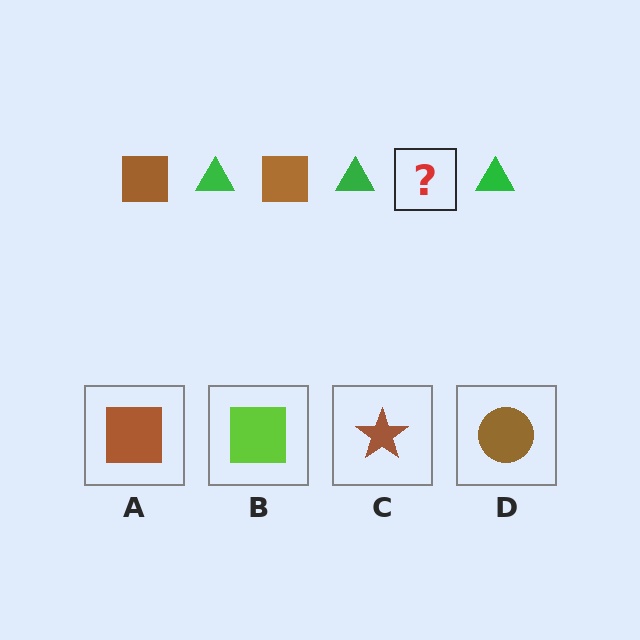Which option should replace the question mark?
Option A.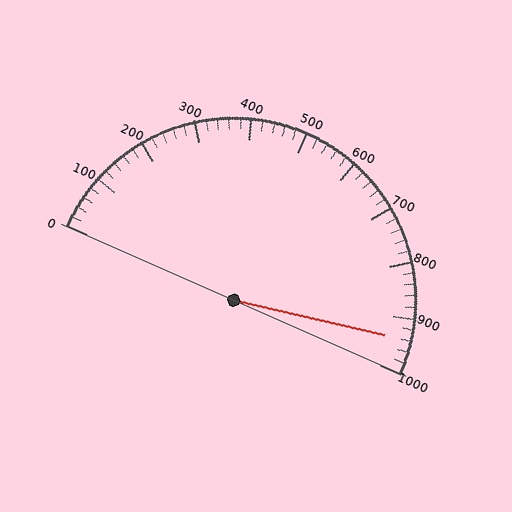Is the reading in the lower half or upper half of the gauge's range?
The reading is in the upper half of the range (0 to 1000).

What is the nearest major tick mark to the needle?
The nearest major tick mark is 900.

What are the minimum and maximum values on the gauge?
The gauge ranges from 0 to 1000.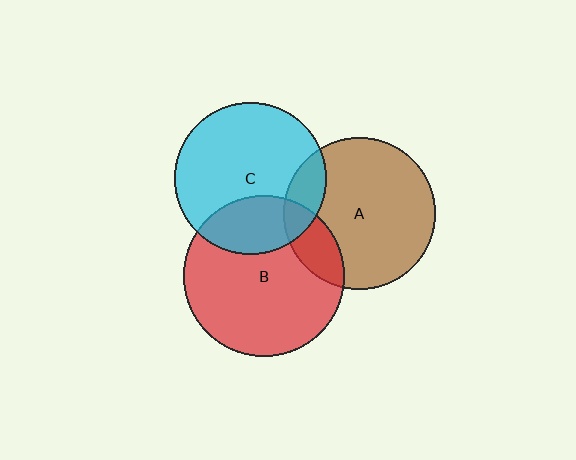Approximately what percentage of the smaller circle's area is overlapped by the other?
Approximately 15%.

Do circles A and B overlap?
Yes.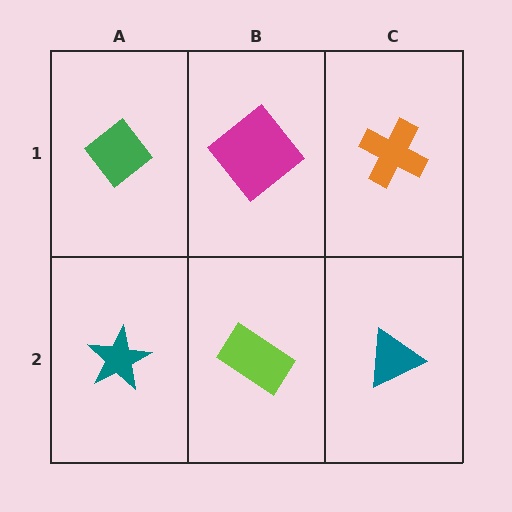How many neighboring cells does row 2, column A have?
2.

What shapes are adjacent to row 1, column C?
A teal triangle (row 2, column C), a magenta diamond (row 1, column B).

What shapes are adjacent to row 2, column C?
An orange cross (row 1, column C), a lime rectangle (row 2, column B).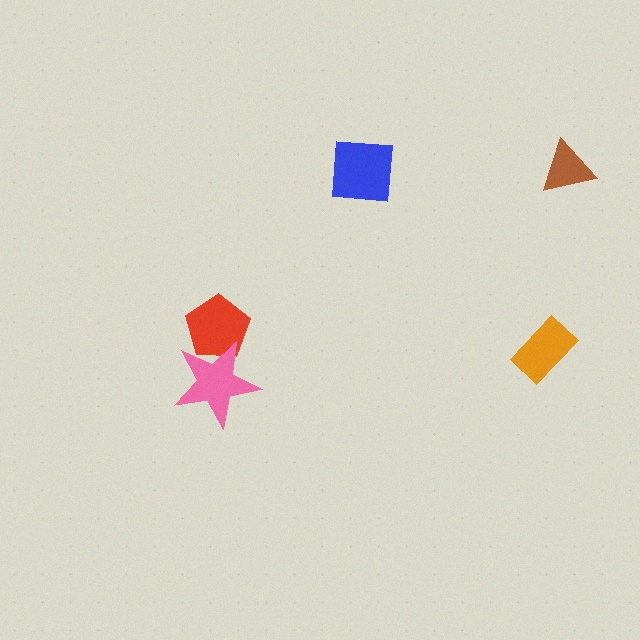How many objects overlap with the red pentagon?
1 object overlaps with the red pentagon.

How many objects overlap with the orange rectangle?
0 objects overlap with the orange rectangle.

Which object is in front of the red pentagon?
The pink star is in front of the red pentagon.